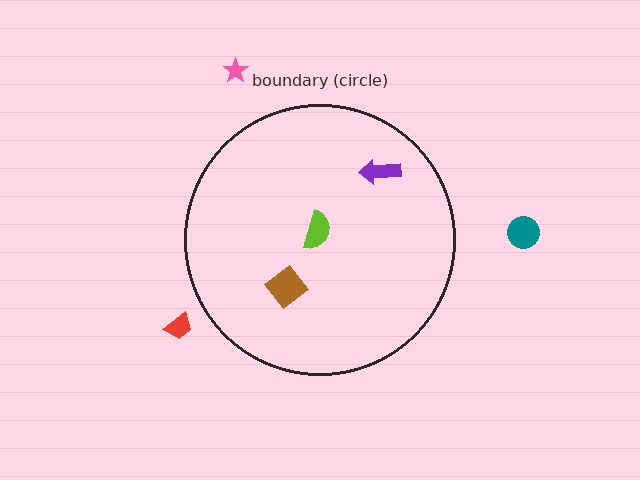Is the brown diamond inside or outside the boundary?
Inside.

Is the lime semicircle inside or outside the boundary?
Inside.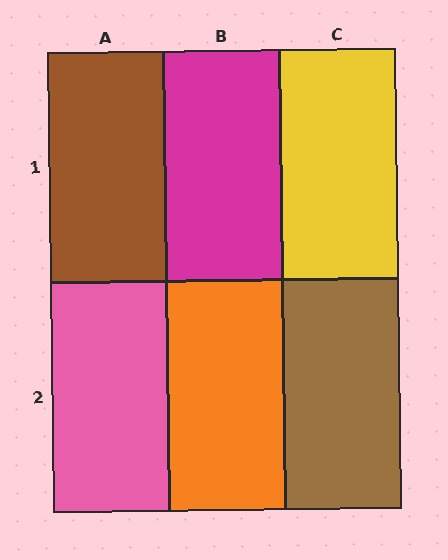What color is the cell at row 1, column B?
Magenta.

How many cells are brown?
2 cells are brown.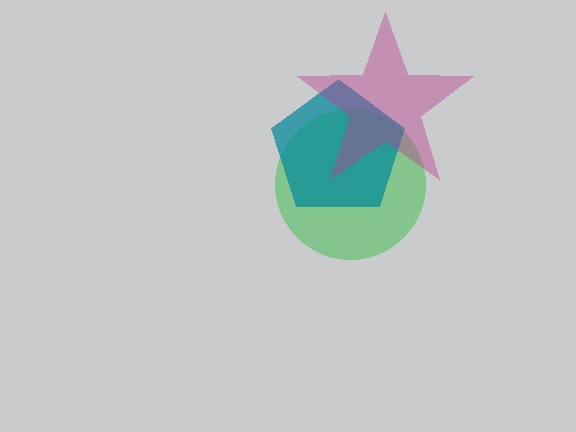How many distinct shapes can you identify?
There are 3 distinct shapes: a green circle, a teal pentagon, a magenta star.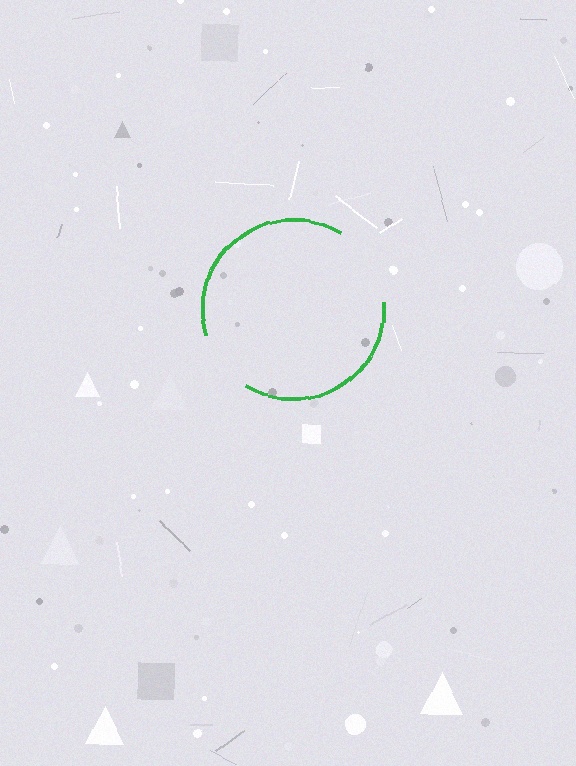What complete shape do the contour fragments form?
The contour fragments form a circle.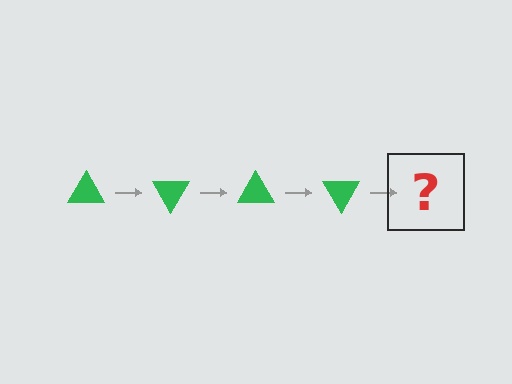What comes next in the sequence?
The next element should be a green triangle rotated 240 degrees.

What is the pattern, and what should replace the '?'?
The pattern is that the triangle rotates 60 degrees each step. The '?' should be a green triangle rotated 240 degrees.